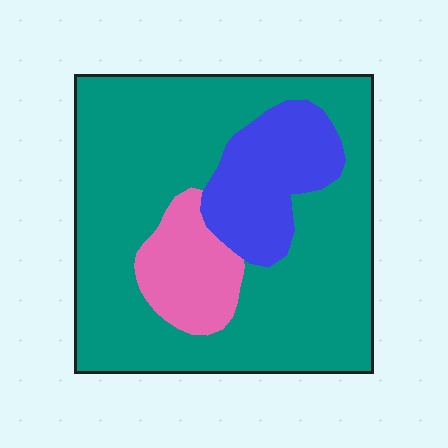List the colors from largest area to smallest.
From largest to smallest: teal, blue, pink.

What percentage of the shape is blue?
Blue takes up less than a sixth of the shape.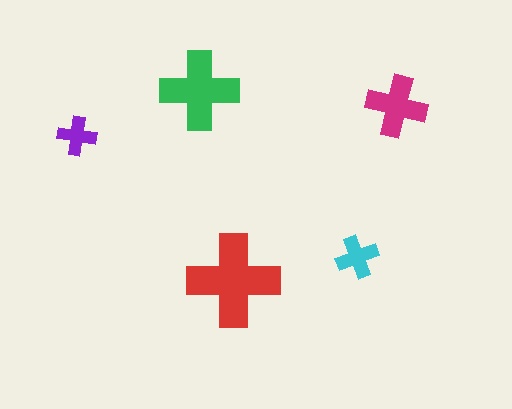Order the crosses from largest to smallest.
the red one, the green one, the magenta one, the cyan one, the purple one.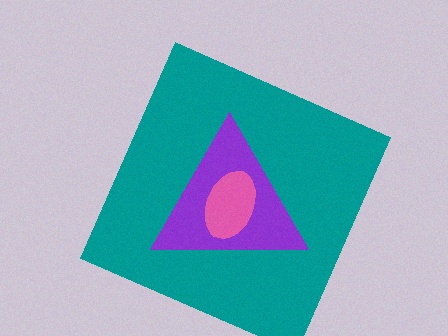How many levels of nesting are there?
3.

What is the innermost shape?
The pink ellipse.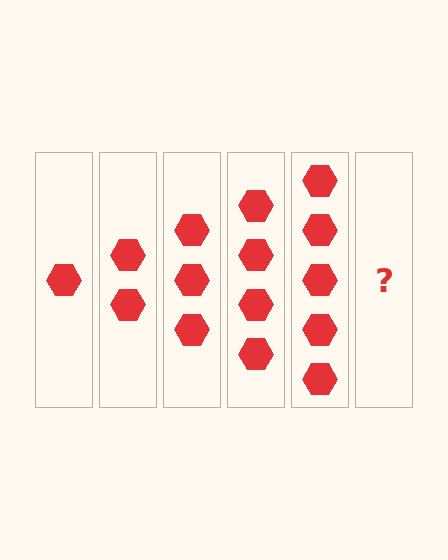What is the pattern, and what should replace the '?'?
The pattern is that each step adds one more hexagon. The '?' should be 6 hexagons.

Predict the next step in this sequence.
The next step is 6 hexagons.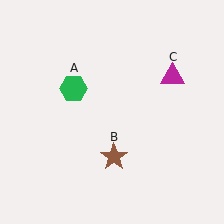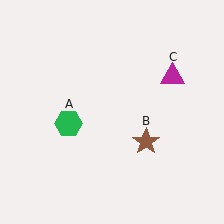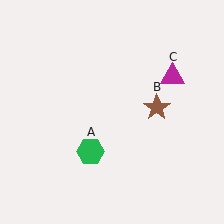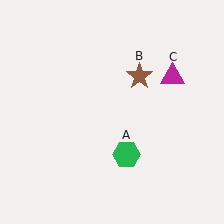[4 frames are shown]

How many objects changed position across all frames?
2 objects changed position: green hexagon (object A), brown star (object B).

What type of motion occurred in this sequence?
The green hexagon (object A), brown star (object B) rotated counterclockwise around the center of the scene.